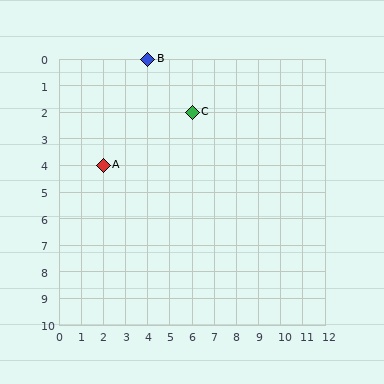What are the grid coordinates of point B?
Point B is at grid coordinates (4, 0).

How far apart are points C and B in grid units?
Points C and B are 2 columns and 2 rows apart (about 2.8 grid units diagonally).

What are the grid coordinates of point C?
Point C is at grid coordinates (6, 2).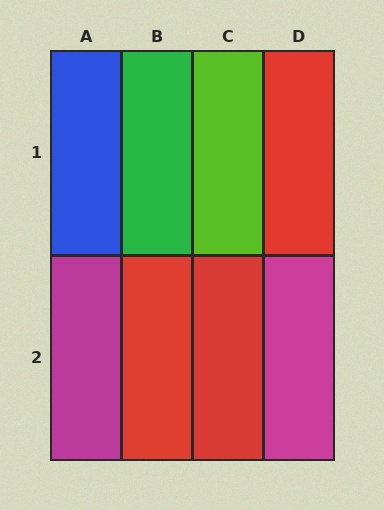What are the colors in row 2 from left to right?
Magenta, red, red, magenta.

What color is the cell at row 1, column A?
Blue.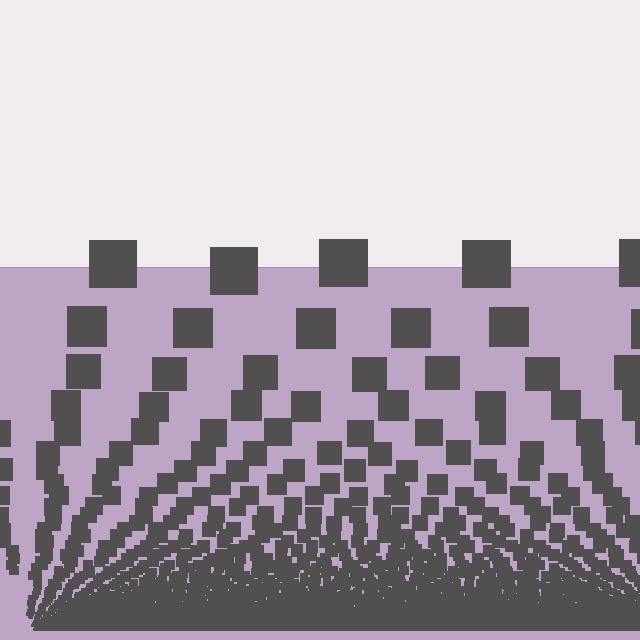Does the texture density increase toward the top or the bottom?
Density increases toward the bottom.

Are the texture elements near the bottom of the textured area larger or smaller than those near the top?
Smaller. The gradient is inverted — elements near the bottom are smaller and denser.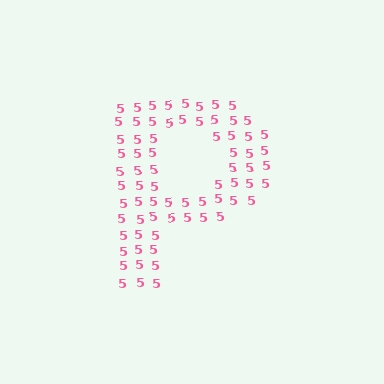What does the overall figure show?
The overall figure shows the letter P.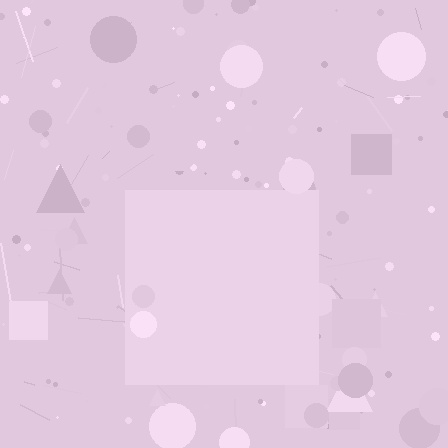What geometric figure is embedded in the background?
A square is embedded in the background.